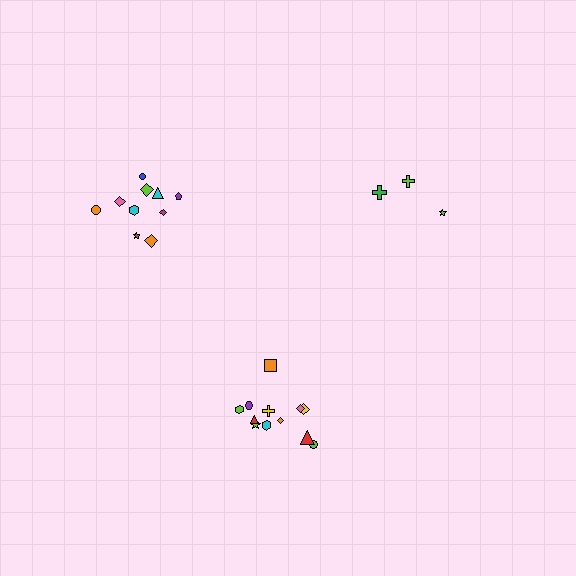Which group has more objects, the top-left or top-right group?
The top-left group.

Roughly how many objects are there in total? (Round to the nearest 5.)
Roughly 25 objects in total.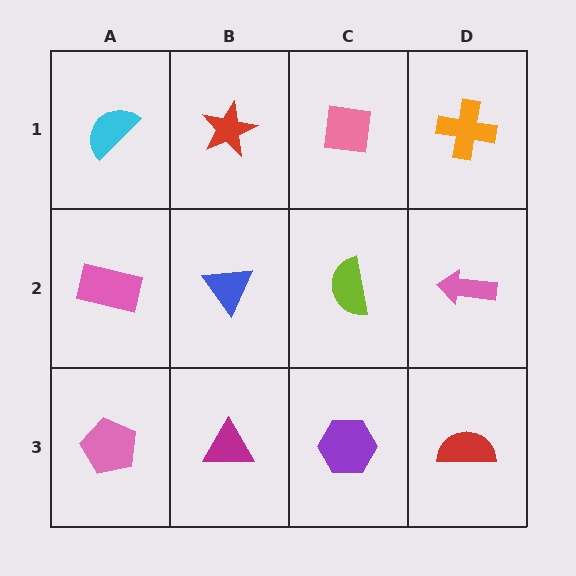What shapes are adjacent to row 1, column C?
A lime semicircle (row 2, column C), a red star (row 1, column B), an orange cross (row 1, column D).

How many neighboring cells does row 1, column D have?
2.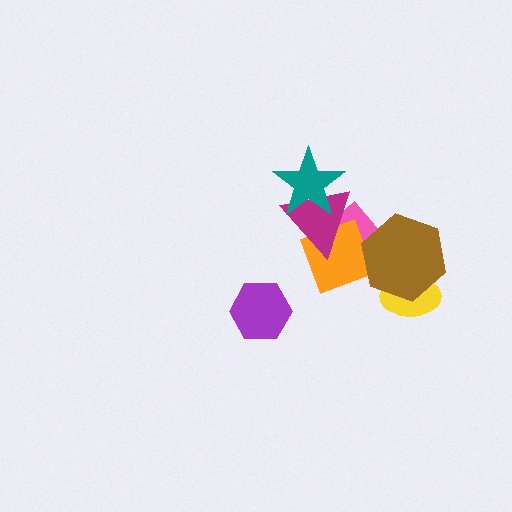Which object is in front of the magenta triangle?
The teal star is in front of the magenta triangle.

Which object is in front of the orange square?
The magenta triangle is in front of the orange square.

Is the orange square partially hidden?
Yes, it is partially covered by another shape.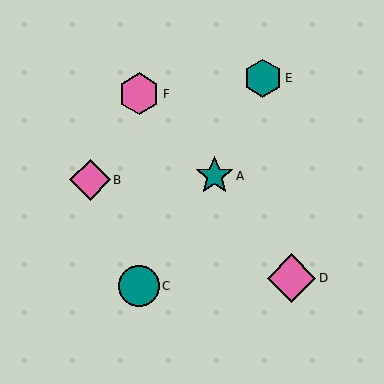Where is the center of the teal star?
The center of the teal star is at (214, 176).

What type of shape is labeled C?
Shape C is a teal circle.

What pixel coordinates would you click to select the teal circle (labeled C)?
Click at (139, 286) to select the teal circle C.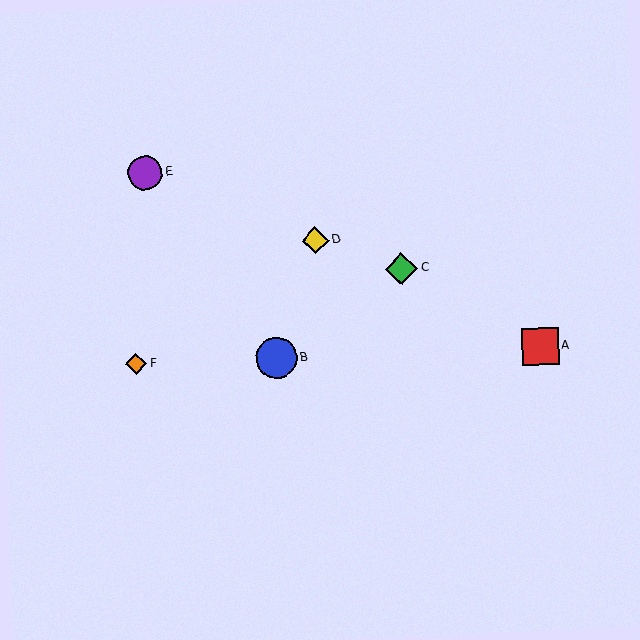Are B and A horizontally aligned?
Yes, both are at y≈358.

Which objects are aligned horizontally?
Objects A, B, F are aligned horizontally.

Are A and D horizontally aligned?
No, A is at y≈346 and D is at y≈240.